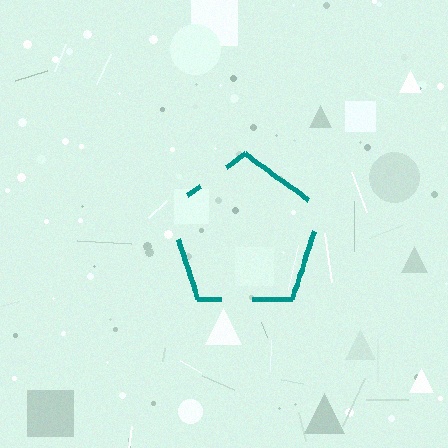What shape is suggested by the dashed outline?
The dashed outline suggests a pentagon.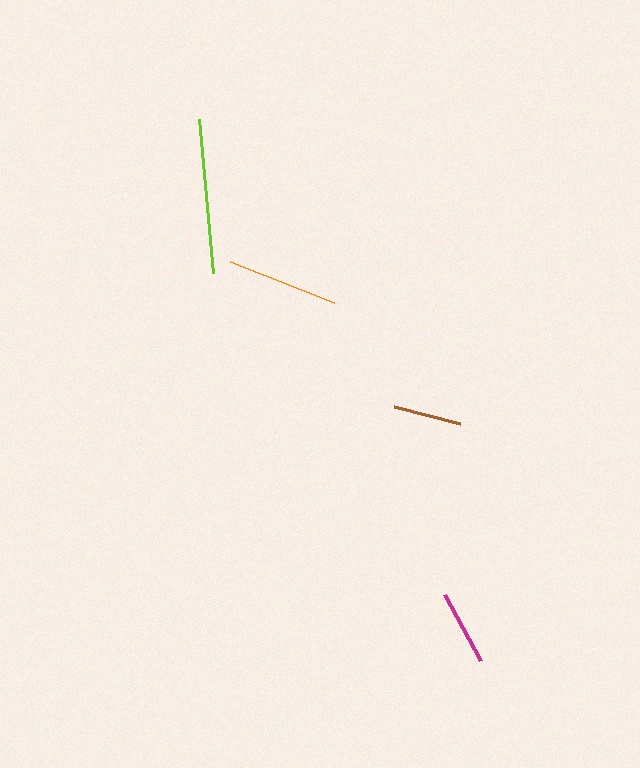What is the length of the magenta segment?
The magenta segment is approximately 76 pixels long.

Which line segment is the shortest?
The brown line is the shortest at approximately 68 pixels.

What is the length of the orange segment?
The orange segment is approximately 112 pixels long.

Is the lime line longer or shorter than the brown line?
The lime line is longer than the brown line.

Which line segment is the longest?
The lime line is the longest at approximately 154 pixels.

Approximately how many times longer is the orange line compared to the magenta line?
The orange line is approximately 1.5 times the length of the magenta line.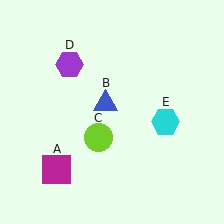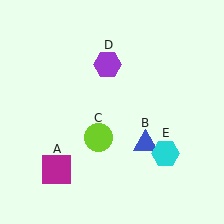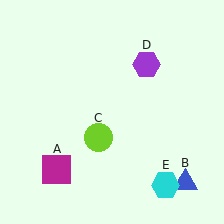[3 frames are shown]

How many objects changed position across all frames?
3 objects changed position: blue triangle (object B), purple hexagon (object D), cyan hexagon (object E).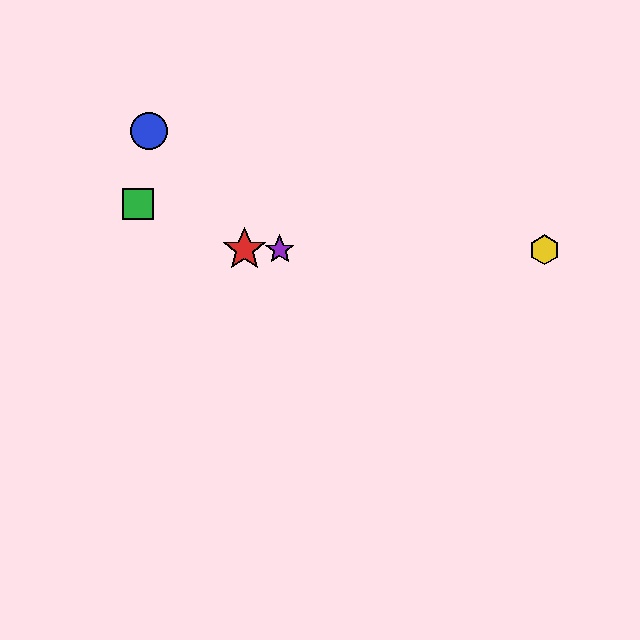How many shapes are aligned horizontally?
3 shapes (the red star, the yellow hexagon, the purple star) are aligned horizontally.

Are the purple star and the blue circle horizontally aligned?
No, the purple star is at y≈250 and the blue circle is at y≈131.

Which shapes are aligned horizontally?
The red star, the yellow hexagon, the purple star are aligned horizontally.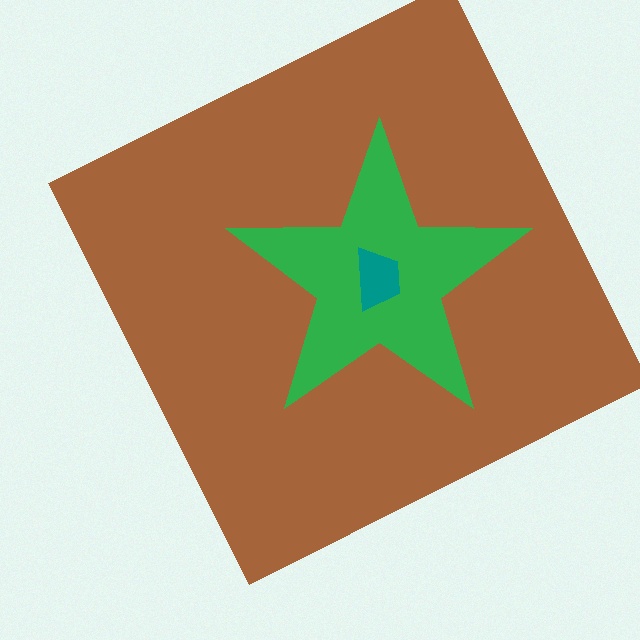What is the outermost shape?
The brown square.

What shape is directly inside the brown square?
The green star.